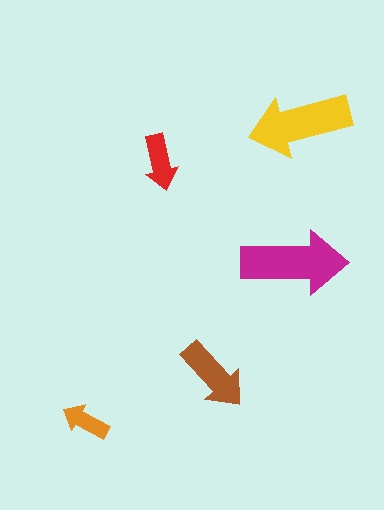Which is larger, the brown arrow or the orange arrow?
The brown one.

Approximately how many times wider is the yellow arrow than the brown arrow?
About 1.5 times wider.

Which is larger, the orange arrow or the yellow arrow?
The yellow one.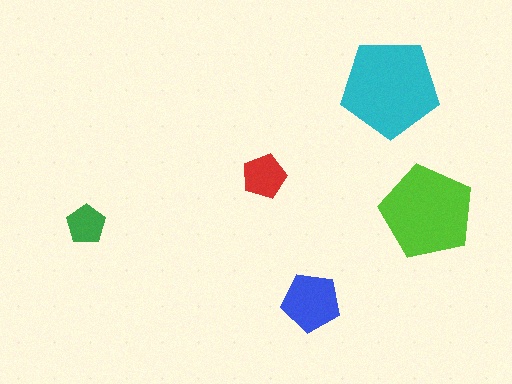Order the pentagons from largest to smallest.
the cyan one, the lime one, the blue one, the red one, the green one.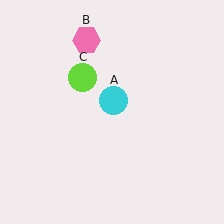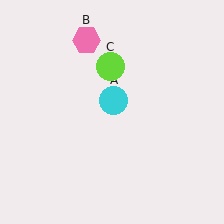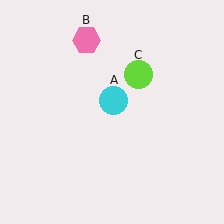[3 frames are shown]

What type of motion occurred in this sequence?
The lime circle (object C) rotated clockwise around the center of the scene.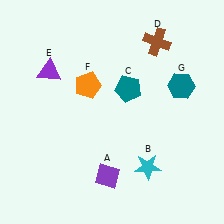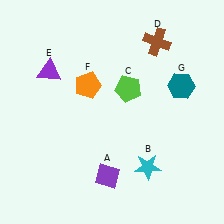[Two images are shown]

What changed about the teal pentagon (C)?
In Image 1, C is teal. In Image 2, it changed to lime.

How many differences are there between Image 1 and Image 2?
There is 1 difference between the two images.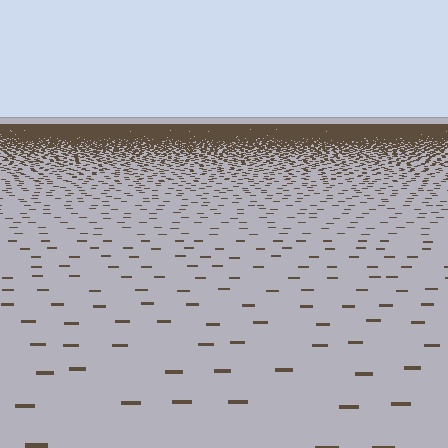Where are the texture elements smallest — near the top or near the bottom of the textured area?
Near the top.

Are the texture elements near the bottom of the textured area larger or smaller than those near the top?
Larger. Near the bottom, elements are closer to the viewer and appear at a bigger on-screen size.